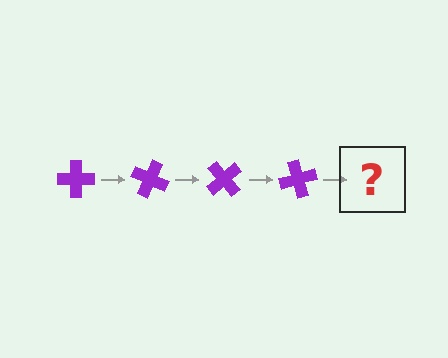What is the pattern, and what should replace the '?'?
The pattern is that the cross rotates 25 degrees each step. The '?' should be a purple cross rotated 100 degrees.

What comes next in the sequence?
The next element should be a purple cross rotated 100 degrees.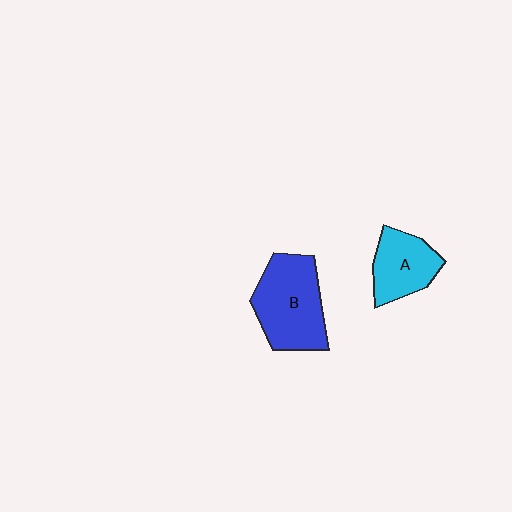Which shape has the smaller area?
Shape A (cyan).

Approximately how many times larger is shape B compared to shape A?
Approximately 1.5 times.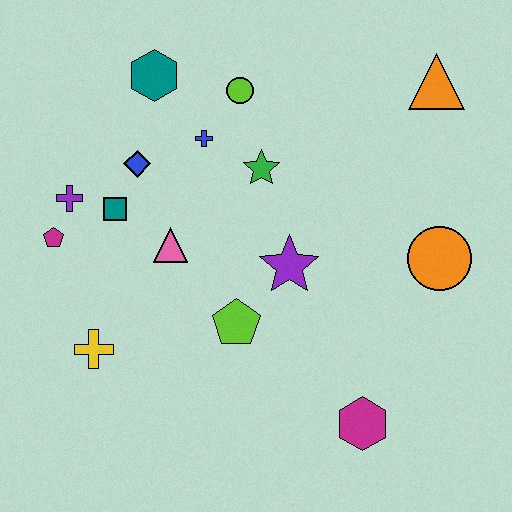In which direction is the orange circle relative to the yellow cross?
The orange circle is to the right of the yellow cross.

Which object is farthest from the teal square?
The orange triangle is farthest from the teal square.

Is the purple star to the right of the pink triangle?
Yes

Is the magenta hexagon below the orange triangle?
Yes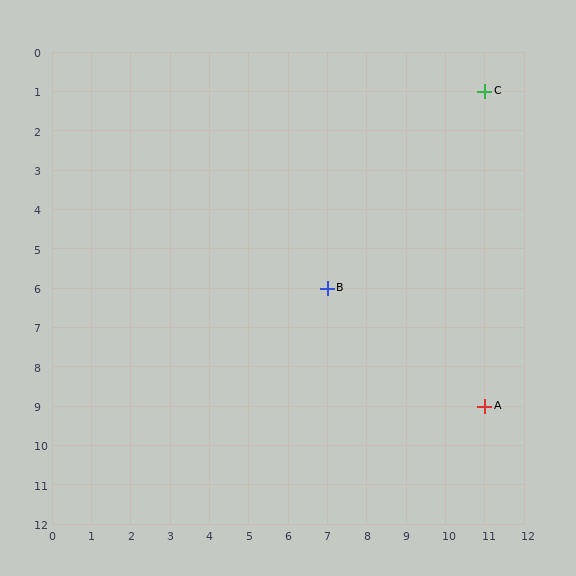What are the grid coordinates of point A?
Point A is at grid coordinates (11, 9).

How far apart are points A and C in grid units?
Points A and C are 8 rows apart.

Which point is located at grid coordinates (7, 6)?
Point B is at (7, 6).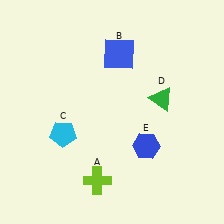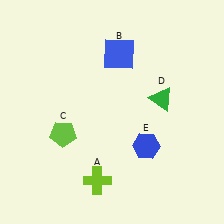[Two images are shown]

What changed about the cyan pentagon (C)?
In Image 1, C is cyan. In Image 2, it changed to lime.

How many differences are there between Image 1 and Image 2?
There is 1 difference between the two images.